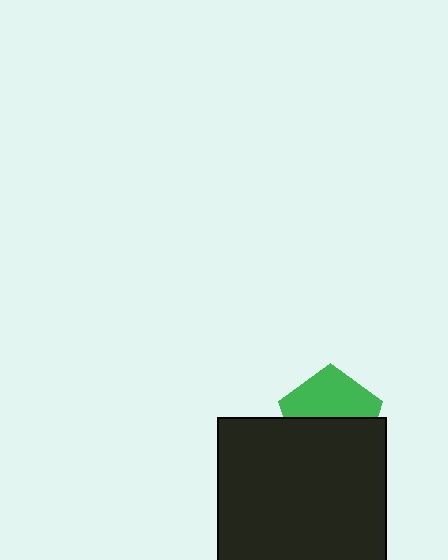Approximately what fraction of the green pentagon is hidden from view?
Roughly 50% of the green pentagon is hidden behind the black square.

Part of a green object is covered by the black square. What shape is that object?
It is a pentagon.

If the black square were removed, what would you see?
You would see the complete green pentagon.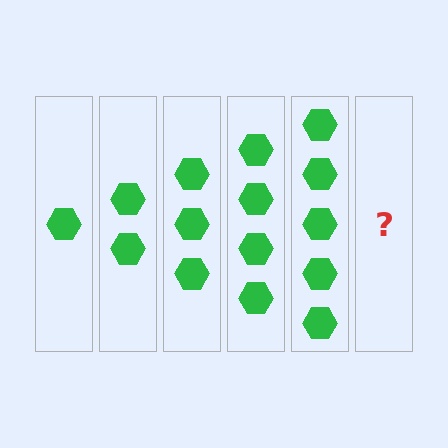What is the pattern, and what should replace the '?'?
The pattern is that each step adds one more hexagon. The '?' should be 6 hexagons.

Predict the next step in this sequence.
The next step is 6 hexagons.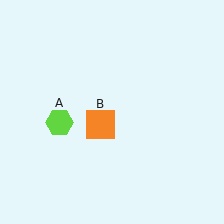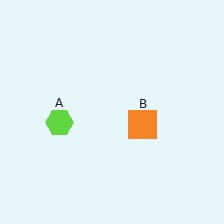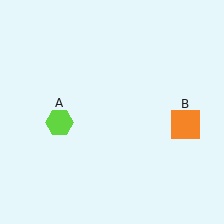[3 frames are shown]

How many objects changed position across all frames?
1 object changed position: orange square (object B).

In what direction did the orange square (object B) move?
The orange square (object B) moved right.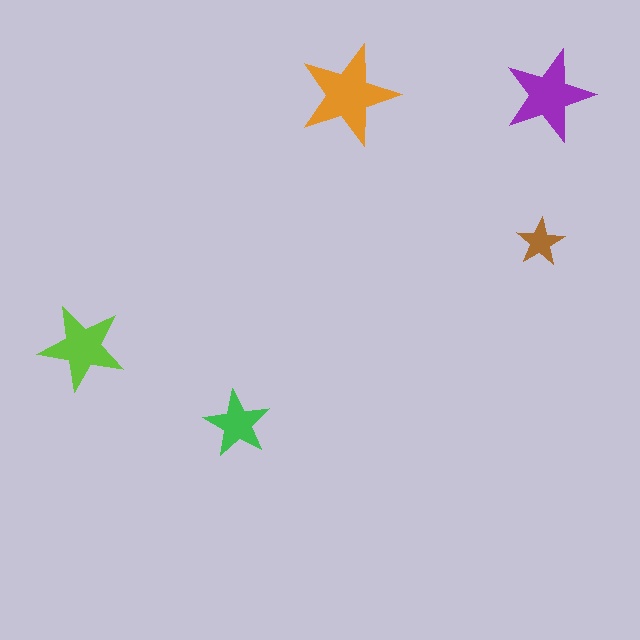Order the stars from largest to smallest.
the orange one, the purple one, the lime one, the green one, the brown one.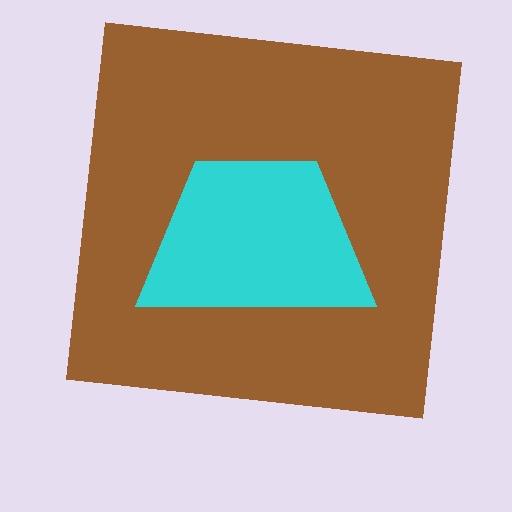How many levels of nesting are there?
2.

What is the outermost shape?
The brown square.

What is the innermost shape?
The cyan trapezoid.